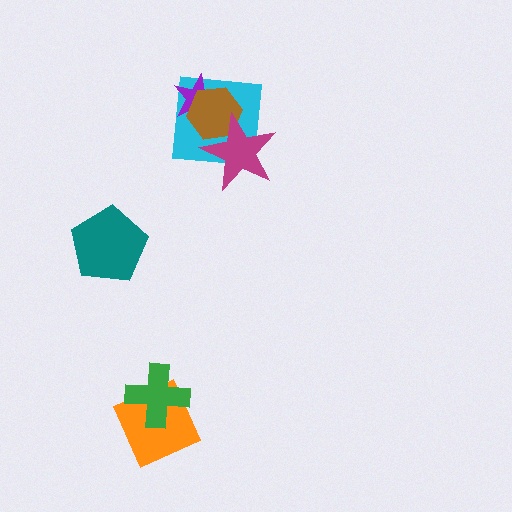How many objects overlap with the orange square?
1 object overlaps with the orange square.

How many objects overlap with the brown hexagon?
3 objects overlap with the brown hexagon.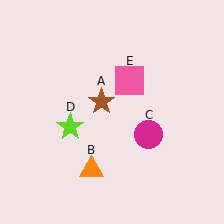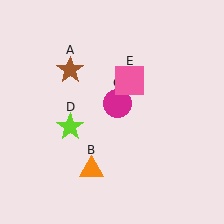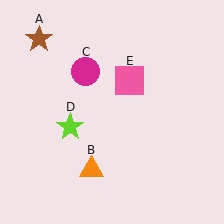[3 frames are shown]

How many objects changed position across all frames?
2 objects changed position: brown star (object A), magenta circle (object C).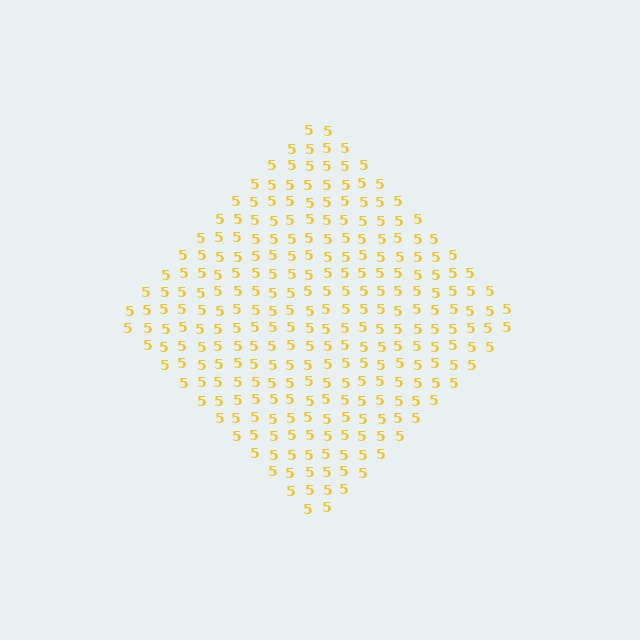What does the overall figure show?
The overall figure shows a diamond.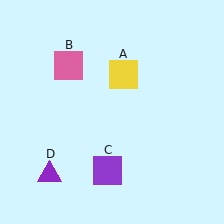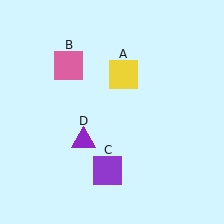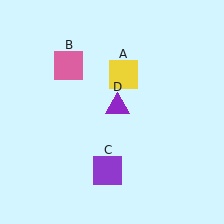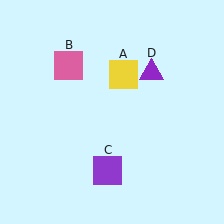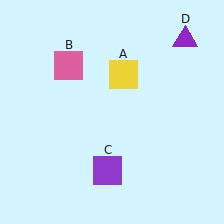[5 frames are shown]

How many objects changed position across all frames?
1 object changed position: purple triangle (object D).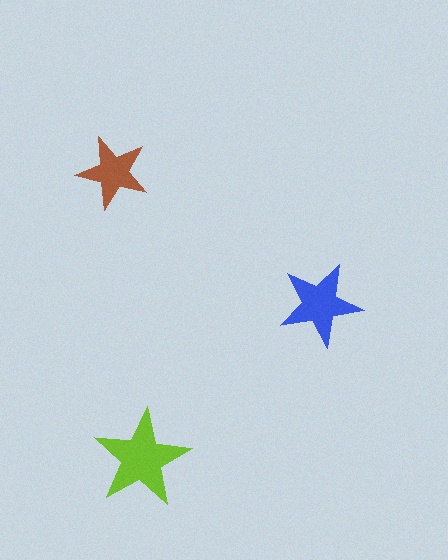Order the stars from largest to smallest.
the lime one, the blue one, the brown one.